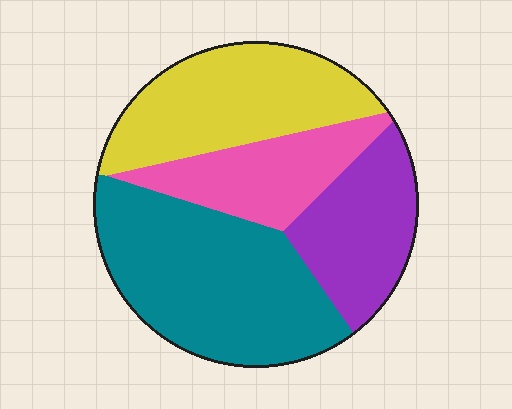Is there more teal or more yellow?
Teal.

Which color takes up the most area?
Teal, at roughly 35%.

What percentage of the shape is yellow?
Yellow takes up about one quarter (1/4) of the shape.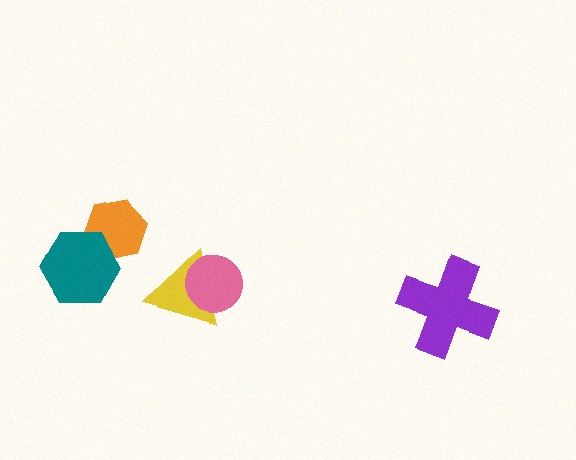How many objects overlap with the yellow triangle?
1 object overlaps with the yellow triangle.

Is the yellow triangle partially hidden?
Yes, it is partially covered by another shape.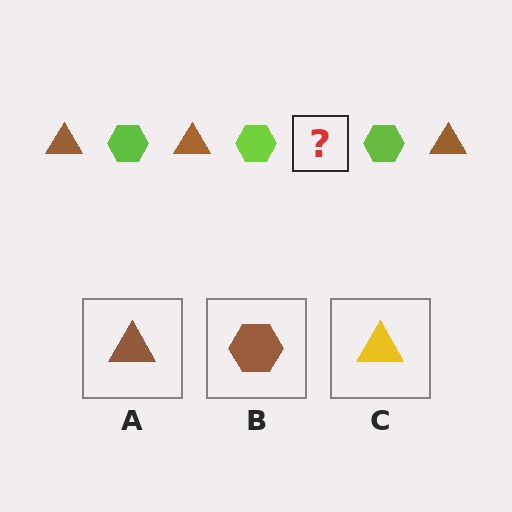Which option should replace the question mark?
Option A.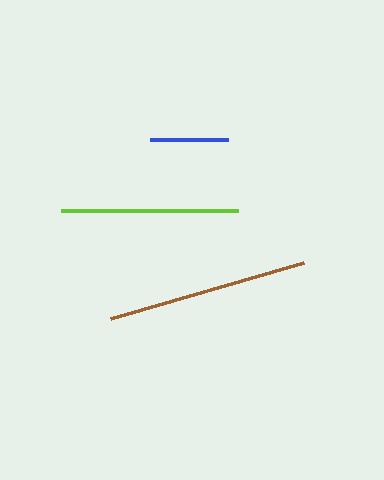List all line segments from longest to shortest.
From longest to shortest: brown, lime, blue.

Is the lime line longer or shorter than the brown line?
The brown line is longer than the lime line.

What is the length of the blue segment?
The blue segment is approximately 78 pixels long.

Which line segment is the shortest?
The blue line is the shortest at approximately 78 pixels.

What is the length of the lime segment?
The lime segment is approximately 177 pixels long.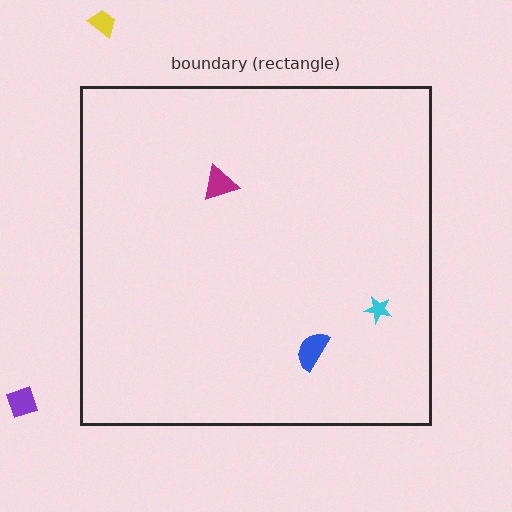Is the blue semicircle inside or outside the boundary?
Inside.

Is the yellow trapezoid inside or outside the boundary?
Outside.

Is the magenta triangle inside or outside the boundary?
Inside.